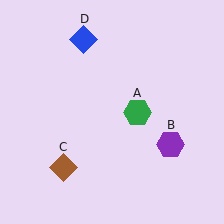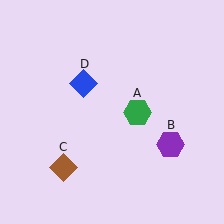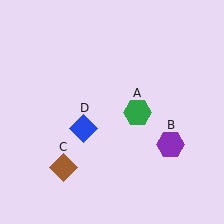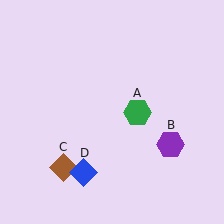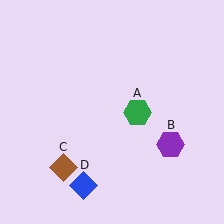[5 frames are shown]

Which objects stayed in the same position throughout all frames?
Green hexagon (object A) and purple hexagon (object B) and brown diamond (object C) remained stationary.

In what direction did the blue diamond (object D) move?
The blue diamond (object D) moved down.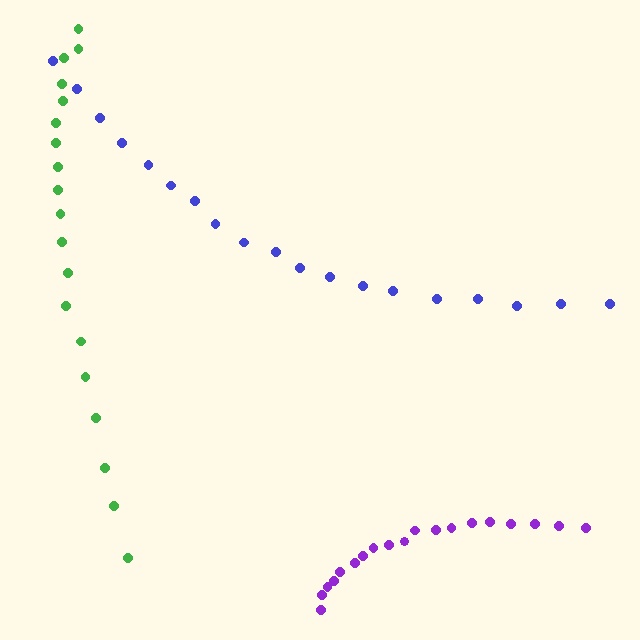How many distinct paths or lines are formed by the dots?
There are 3 distinct paths.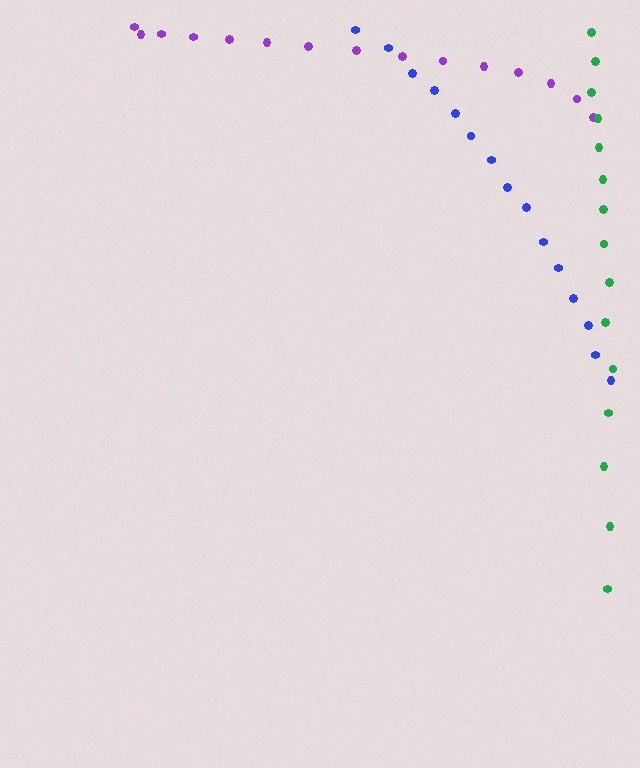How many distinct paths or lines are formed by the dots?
There are 3 distinct paths.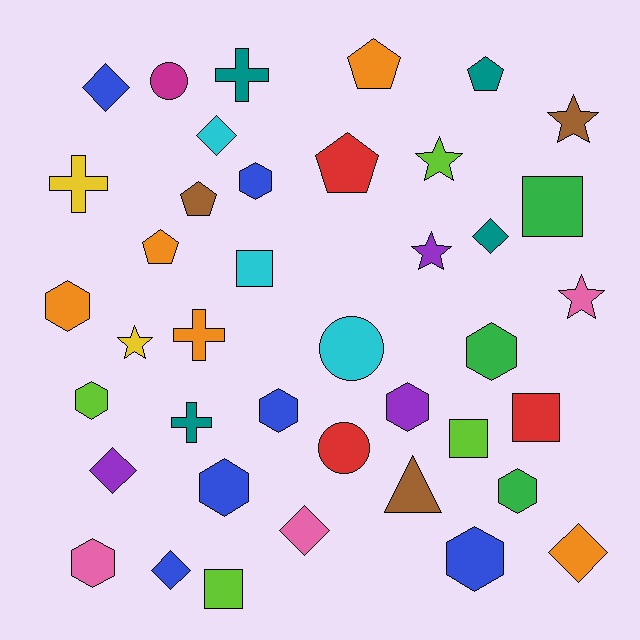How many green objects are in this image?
There are 3 green objects.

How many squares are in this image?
There are 5 squares.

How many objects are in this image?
There are 40 objects.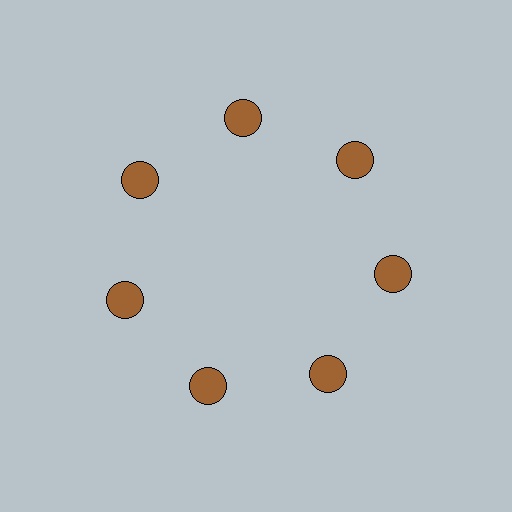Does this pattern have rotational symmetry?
Yes, this pattern has 7-fold rotational symmetry. It looks the same after rotating 51 degrees around the center.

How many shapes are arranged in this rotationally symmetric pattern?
There are 7 shapes, arranged in 7 groups of 1.